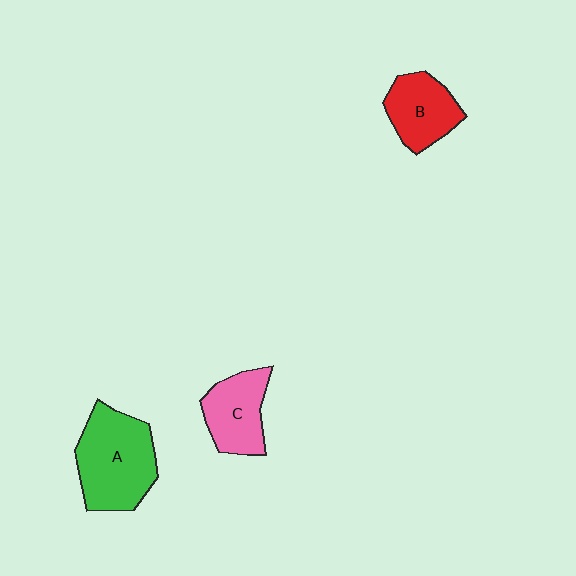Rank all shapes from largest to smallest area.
From largest to smallest: A (green), C (pink), B (red).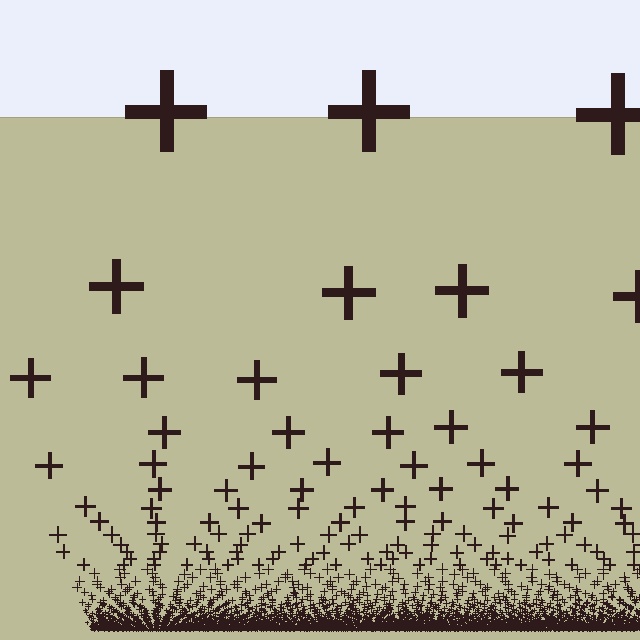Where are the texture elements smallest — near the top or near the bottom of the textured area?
Near the bottom.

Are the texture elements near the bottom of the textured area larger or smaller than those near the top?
Smaller. The gradient is inverted — elements near the bottom are smaller and denser.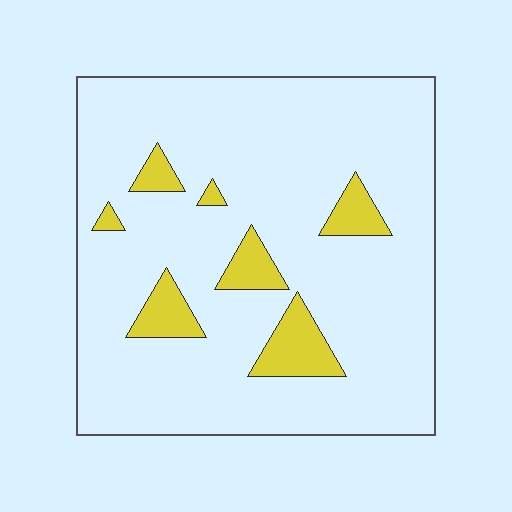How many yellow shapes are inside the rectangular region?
7.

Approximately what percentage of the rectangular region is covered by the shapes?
Approximately 10%.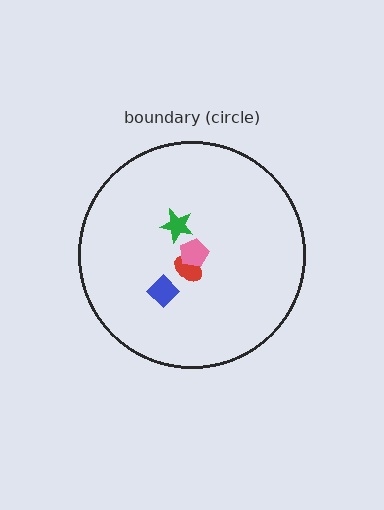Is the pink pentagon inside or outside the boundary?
Inside.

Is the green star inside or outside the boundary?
Inside.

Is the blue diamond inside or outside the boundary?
Inside.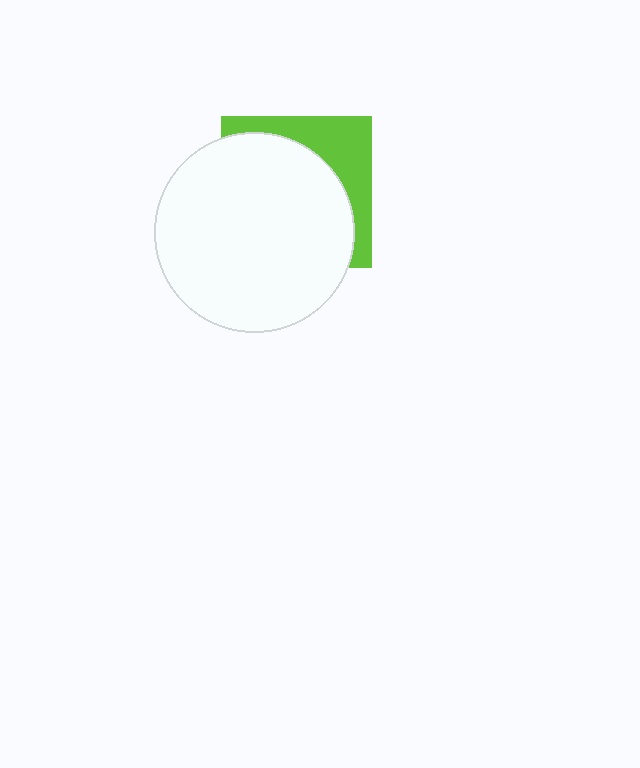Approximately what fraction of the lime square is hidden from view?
Roughly 69% of the lime square is hidden behind the white circle.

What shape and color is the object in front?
The object in front is a white circle.